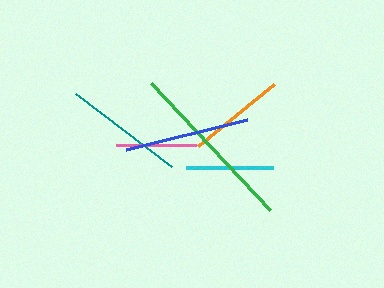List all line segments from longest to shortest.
From longest to shortest: green, blue, teal, orange, cyan, pink.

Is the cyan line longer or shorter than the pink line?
The cyan line is longer than the pink line.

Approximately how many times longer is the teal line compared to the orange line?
The teal line is approximately 1.2 times the length of the orange line.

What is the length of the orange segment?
The orange segment is approximately 98 pixels long.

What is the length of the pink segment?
The pink segment is approximately 80 pixels long.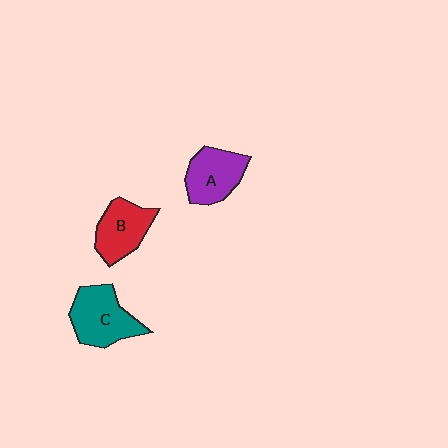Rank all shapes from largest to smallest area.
From largest to smallest: C (teal), A (purple), B (red).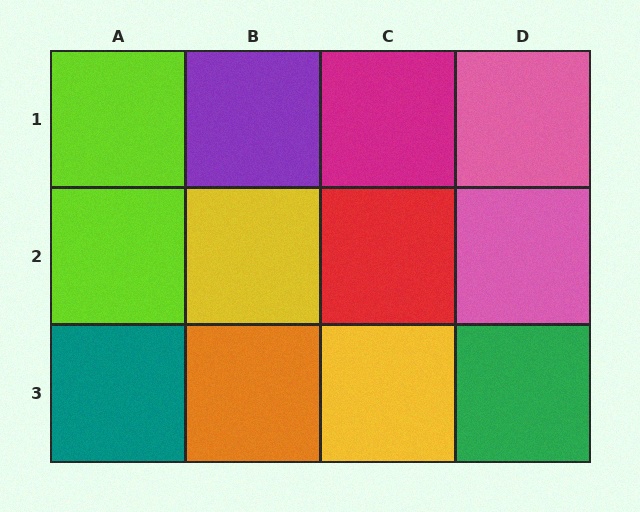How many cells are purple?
1 cell is purple.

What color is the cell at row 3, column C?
Yellow.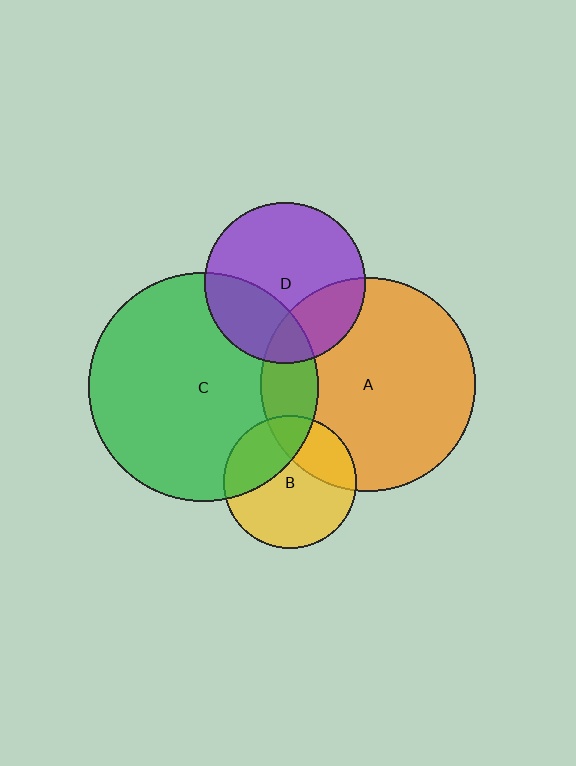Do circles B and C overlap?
Yes.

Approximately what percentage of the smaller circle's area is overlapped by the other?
Approximately 30%.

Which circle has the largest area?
Circle C (green).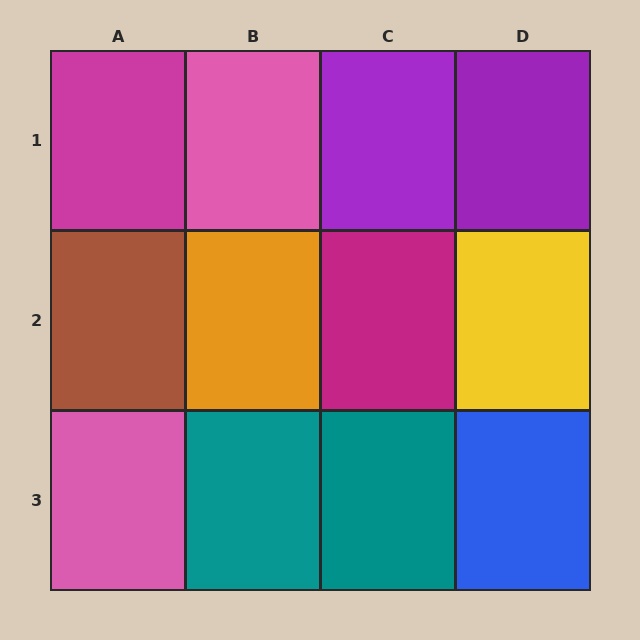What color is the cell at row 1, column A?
Magenta.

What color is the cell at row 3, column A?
Pink.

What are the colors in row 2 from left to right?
Brown, orange, magenta, yellow.